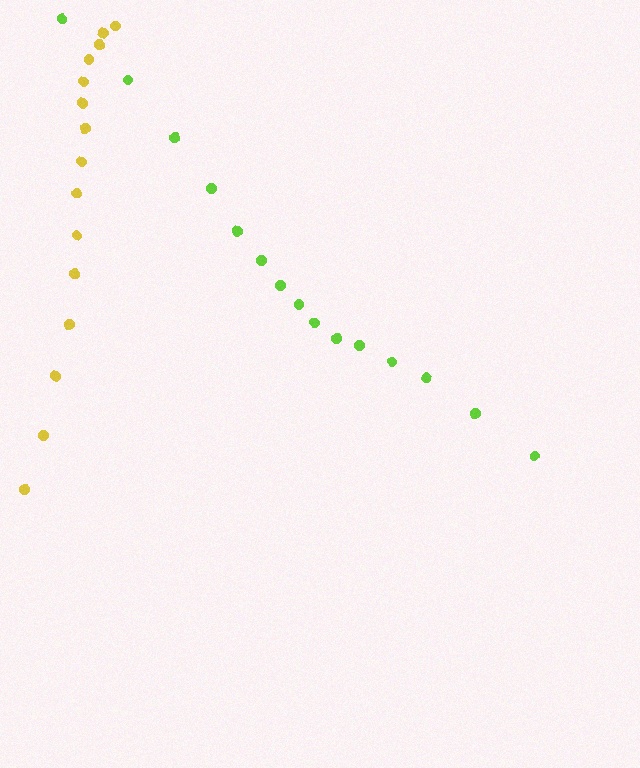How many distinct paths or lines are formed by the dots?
There are 2 distinct paths.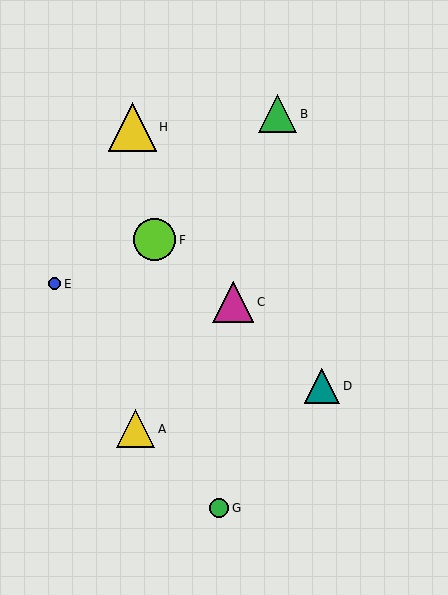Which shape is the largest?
The yellow triangle (labeled H) is the largest.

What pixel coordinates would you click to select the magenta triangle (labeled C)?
Click at (233, 302) to select the magenta triangle C.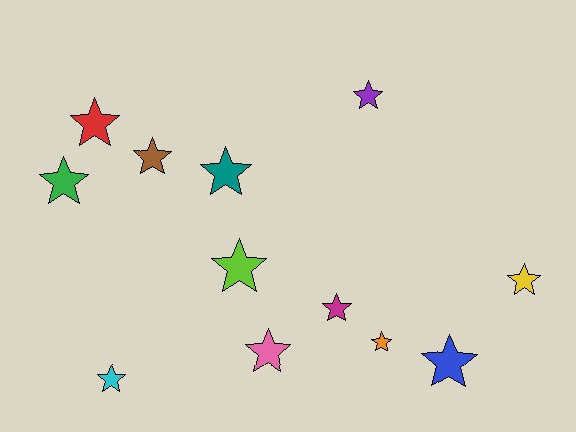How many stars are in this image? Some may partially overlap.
There are 12 stars.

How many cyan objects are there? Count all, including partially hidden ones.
There is 1 cyan object.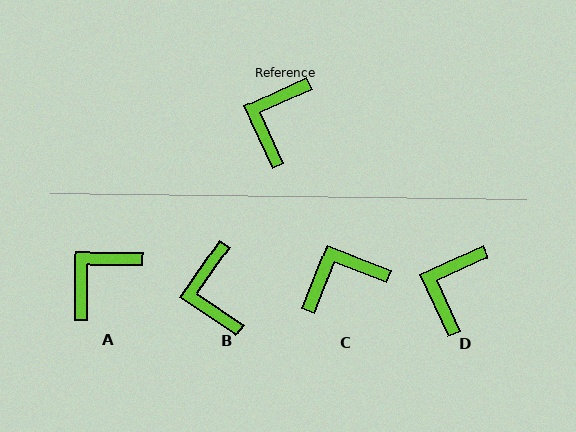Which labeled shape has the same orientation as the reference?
D.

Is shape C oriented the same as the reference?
No, it is off by about 46 degrees.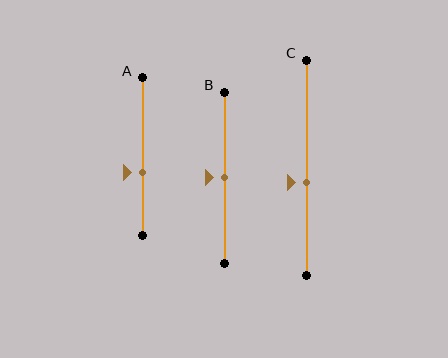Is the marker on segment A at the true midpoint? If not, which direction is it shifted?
No, the marker on segment A is shifted downward by about 10% of the segment length.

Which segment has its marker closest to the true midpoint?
Segment B has its marker closest to the true midpoint.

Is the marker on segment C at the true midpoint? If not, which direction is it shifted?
No, the marker on segment C is shifted downward by about 7% of the segment length.